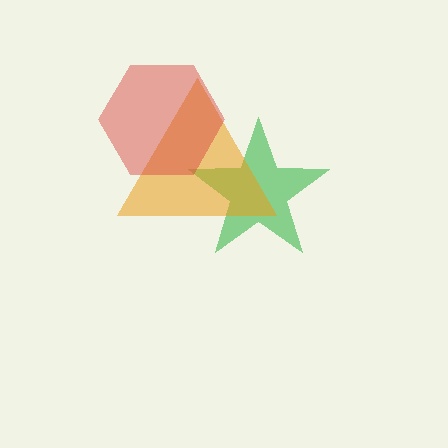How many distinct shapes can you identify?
There are 3 distinct shapes: a green star, an orange triangle, a red hexagon.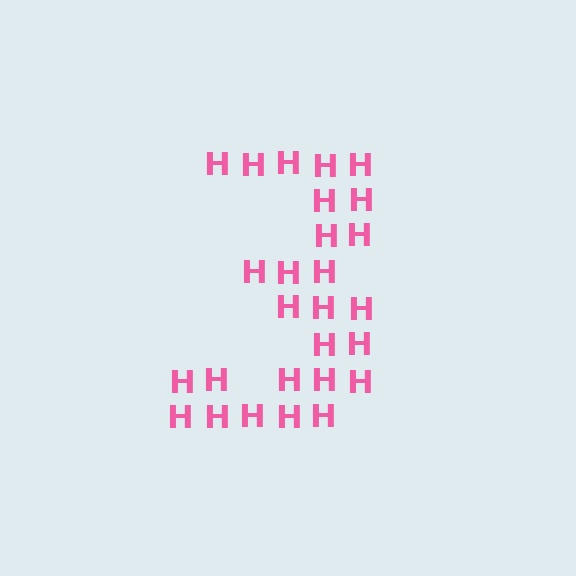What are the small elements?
The small elements are letter H's.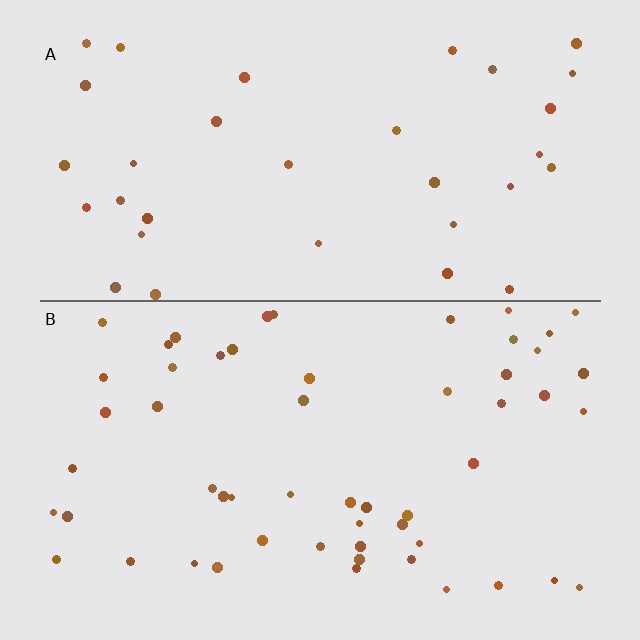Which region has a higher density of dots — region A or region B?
B (the bottom).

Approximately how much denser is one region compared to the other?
Approximately 1.6× — region B over region A.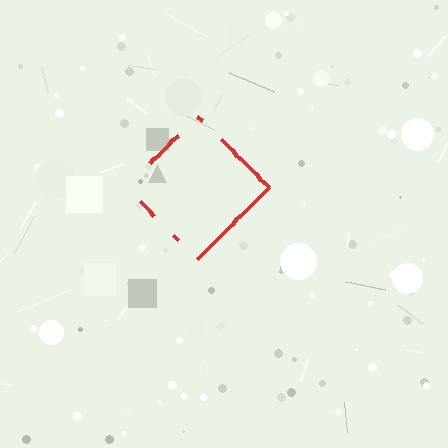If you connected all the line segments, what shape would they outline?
They would outline a diamond.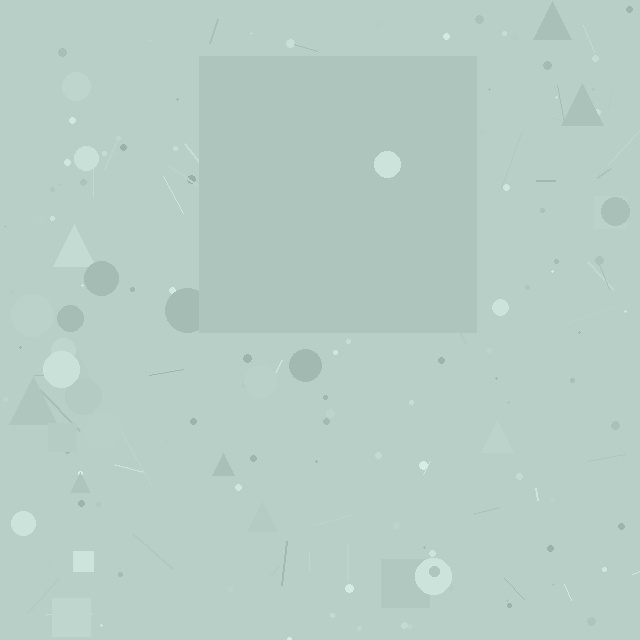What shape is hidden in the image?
A square is hidden in the image.